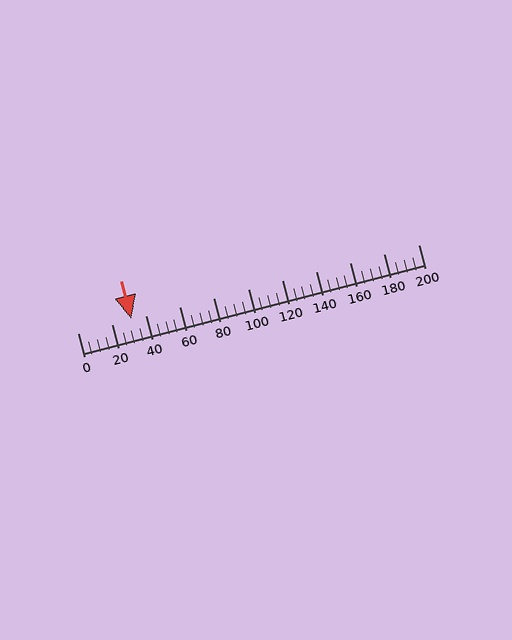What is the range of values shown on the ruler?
The ruler shows values from 0 to 200.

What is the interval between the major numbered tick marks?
The major tick marks are spaced 20 units apart.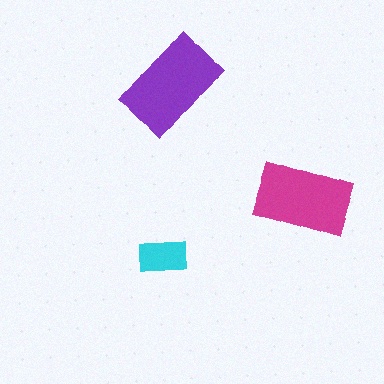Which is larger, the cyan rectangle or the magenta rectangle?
The magenta one.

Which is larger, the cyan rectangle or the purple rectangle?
The purple one.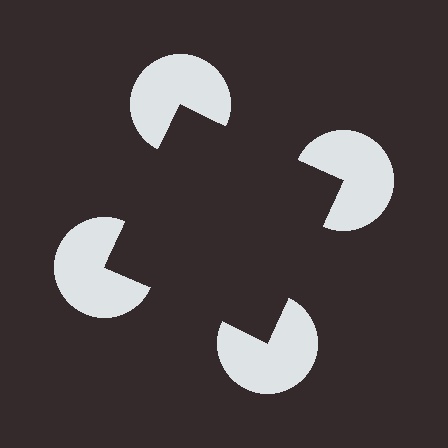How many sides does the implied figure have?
4 sides.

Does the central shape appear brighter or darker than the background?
It typically appears slightly darker than the background, even though no actual brightness change is drawn.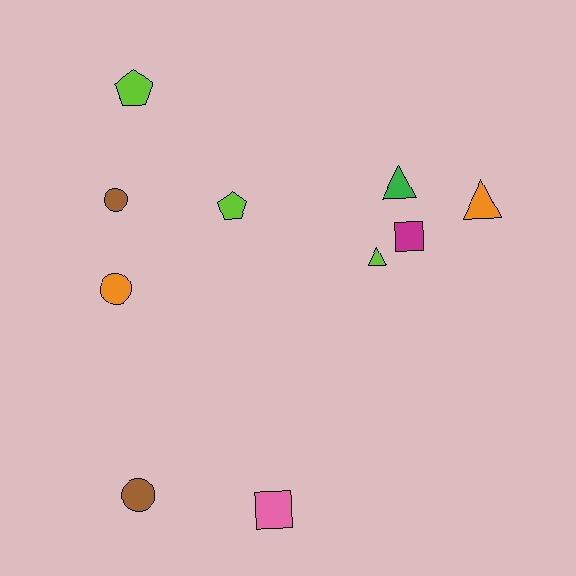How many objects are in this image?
There are 10 objects.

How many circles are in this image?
There are 3 circles.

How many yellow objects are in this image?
There are no yellow objects.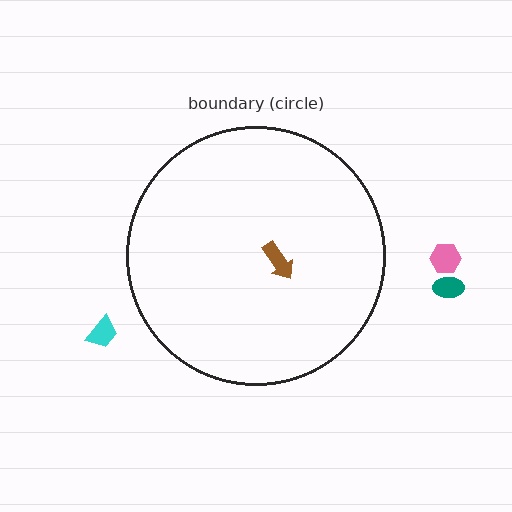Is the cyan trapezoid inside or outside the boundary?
Outside.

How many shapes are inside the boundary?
1 inside, 3 outside.